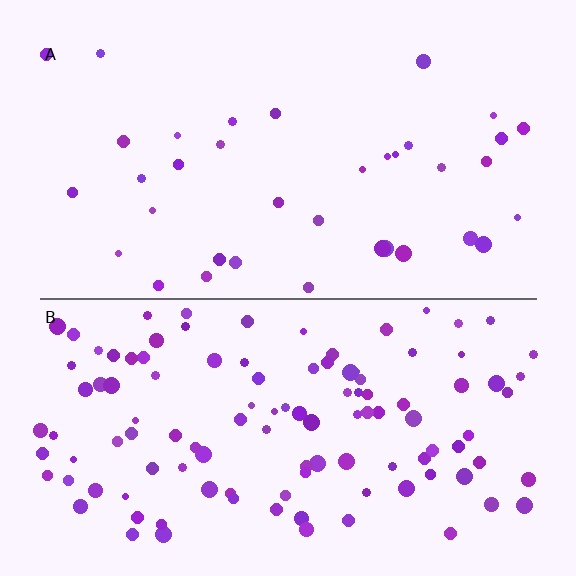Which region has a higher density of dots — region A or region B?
B (the bottom).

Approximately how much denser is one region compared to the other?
Approximately 3.1× — region B over region A.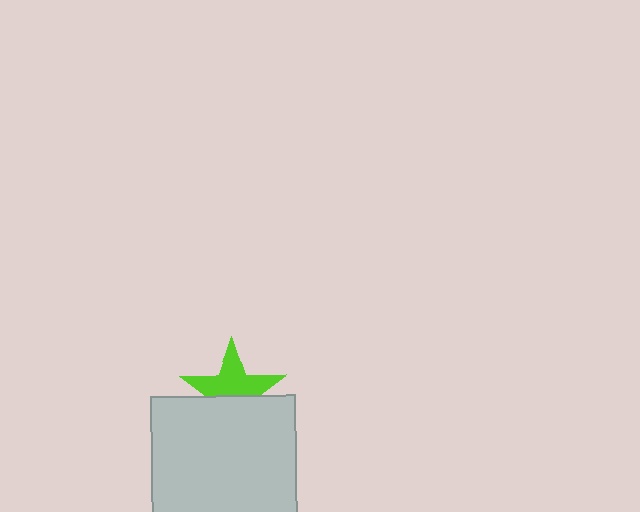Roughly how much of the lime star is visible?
About half of it is visible (roughly 57%).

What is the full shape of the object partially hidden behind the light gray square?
The partially hidden object is a lime star.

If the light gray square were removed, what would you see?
You would see the complete lime star.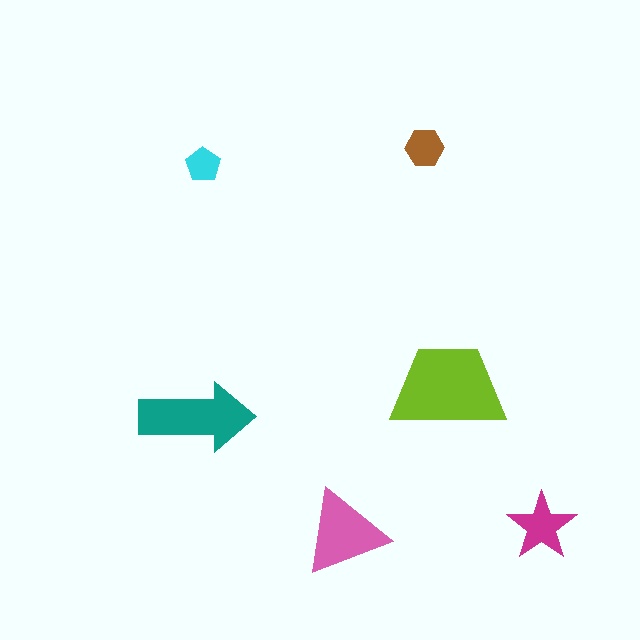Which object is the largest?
The lime trapezoid.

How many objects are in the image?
There are 6 objects in the image.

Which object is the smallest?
The cyan pentagon.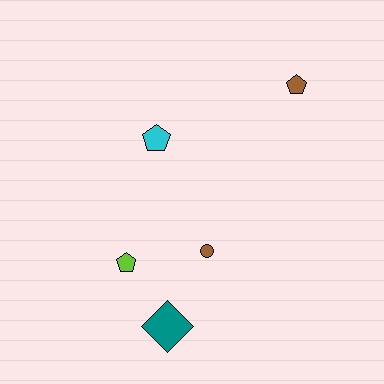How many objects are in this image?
There are 5 objects.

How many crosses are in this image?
There are no crosses.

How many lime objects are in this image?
There is 1 lime object.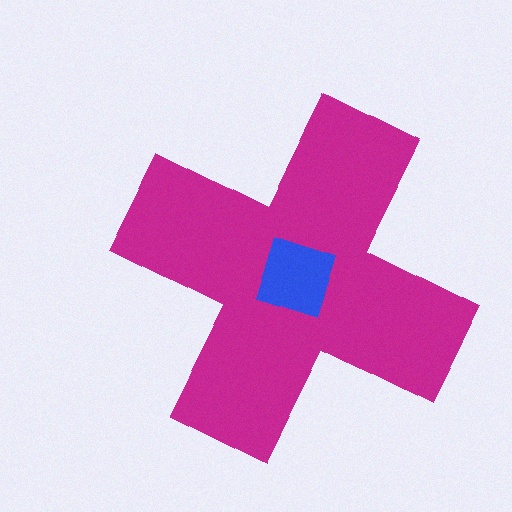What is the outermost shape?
The magenta cross.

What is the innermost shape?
The blue diamond.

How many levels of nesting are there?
2.